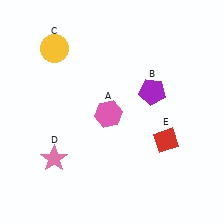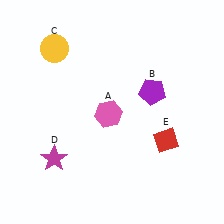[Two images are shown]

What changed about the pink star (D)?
In Image 1, D is pink. In Image 2, it changed to magenta.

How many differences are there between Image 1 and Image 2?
There is 1 difference between the two images.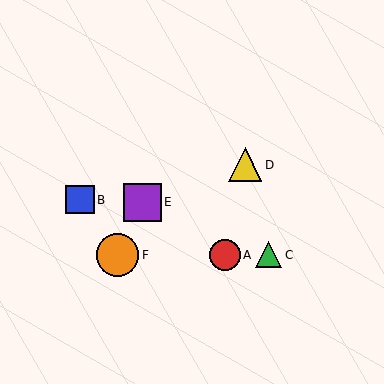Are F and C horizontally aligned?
Yes, both are at y≈255.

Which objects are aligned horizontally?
Objects A, C, F are aligned horizontally.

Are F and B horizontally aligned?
No, F is at y≈255 and B is at y≈200.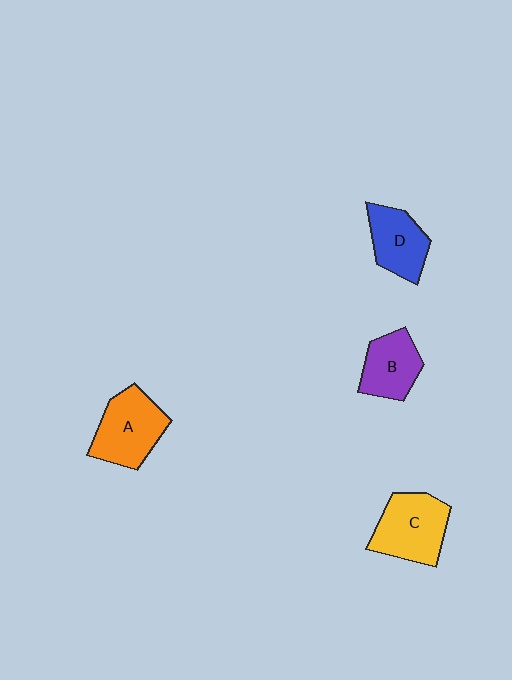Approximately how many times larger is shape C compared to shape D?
Approximately 1.3 times.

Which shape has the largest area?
Shape C (yellow).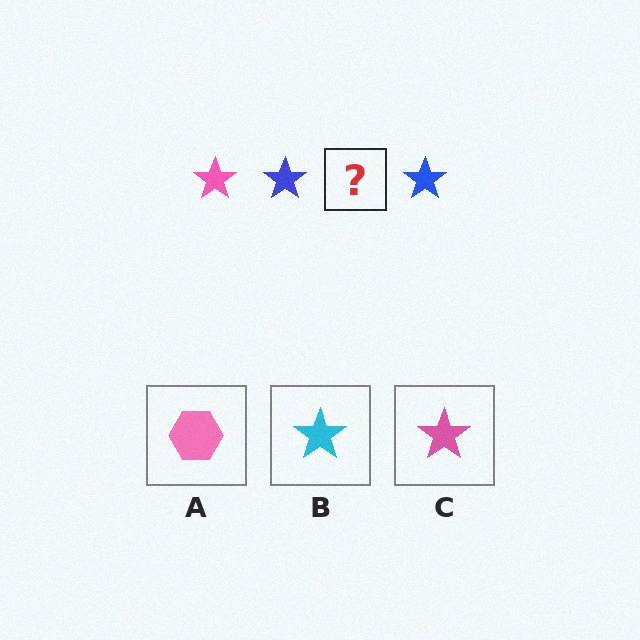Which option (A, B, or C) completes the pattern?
C.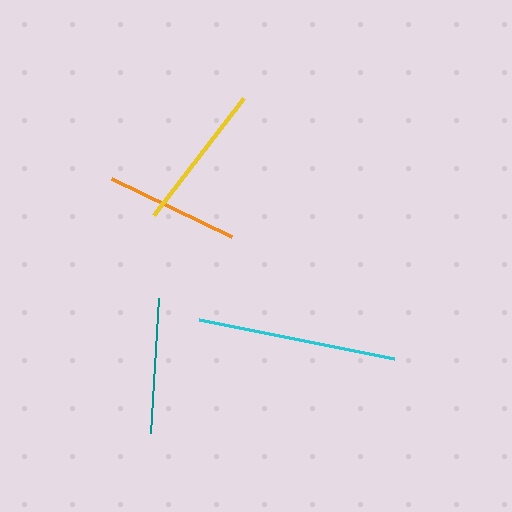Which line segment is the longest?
The cyan line is the longest at approximately 199 pixels.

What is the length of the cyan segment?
The cyan segment is approximately 199 pixels long.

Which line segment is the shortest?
The orange line is the shortest at approximately 133 pixels.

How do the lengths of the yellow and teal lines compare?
The yellow and teal lines are approximately the same length.